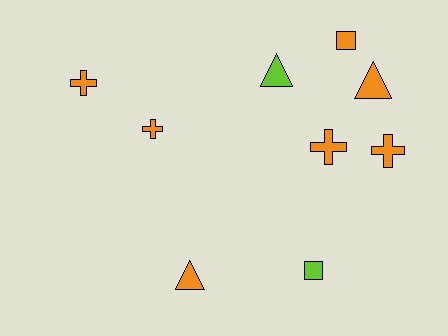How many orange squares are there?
There is 1 orange square.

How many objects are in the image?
There are 9 objects.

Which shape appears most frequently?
Cross, with 4 objects.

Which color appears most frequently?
Orange, with 7 objects.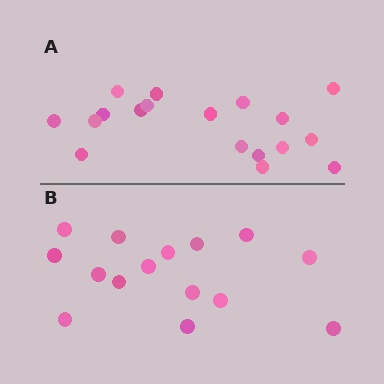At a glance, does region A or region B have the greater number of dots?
Region A (the top region) has more dots.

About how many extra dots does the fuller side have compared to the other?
Region A has just a few more — roughly 2 or 3 more dots than region B.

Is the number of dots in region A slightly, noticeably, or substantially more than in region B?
Region A has only slightly more — the two regions are fairly close. The ratio is roughly 1.2 to 1.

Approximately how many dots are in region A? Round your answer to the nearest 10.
About 20 dots. (The exact count is 18, which rounds to 20.)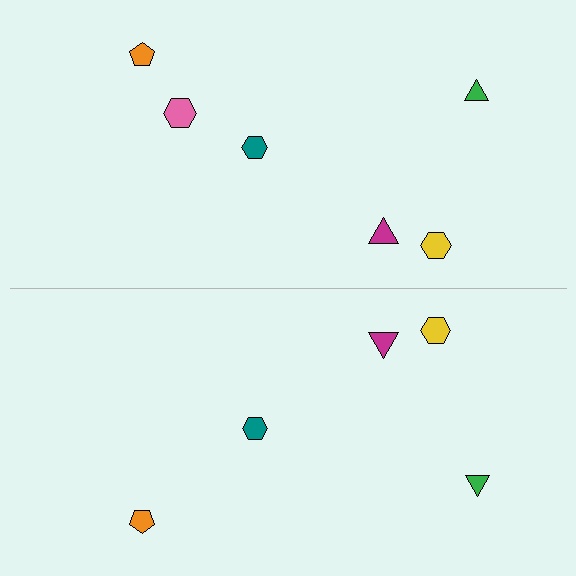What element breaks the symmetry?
A pink hexagon is missing from the bottom side.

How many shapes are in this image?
There are 11 shapes in this image.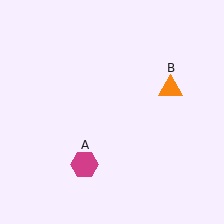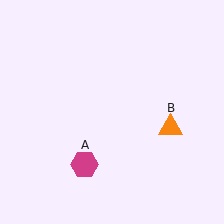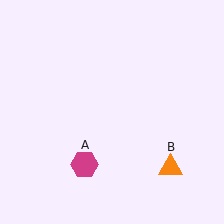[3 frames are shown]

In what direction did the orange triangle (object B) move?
The orange triangle (object B) moved down.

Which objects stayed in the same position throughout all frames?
Magenta hexagon (object A) remained stationary.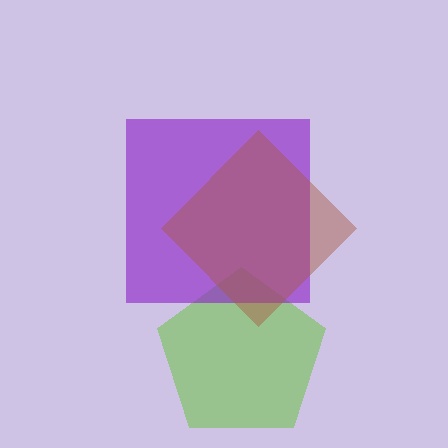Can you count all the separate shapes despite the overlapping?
Yes, there are 3 separate shapes.